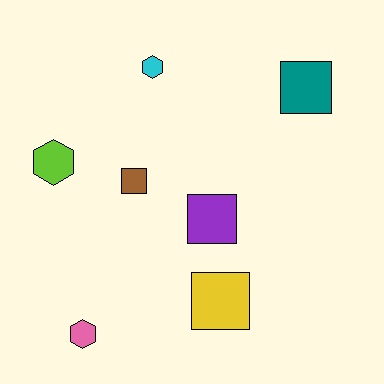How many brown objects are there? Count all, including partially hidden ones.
There is 1 brown object.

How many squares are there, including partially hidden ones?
There are 4 squares.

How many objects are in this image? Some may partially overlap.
There are 7 objects.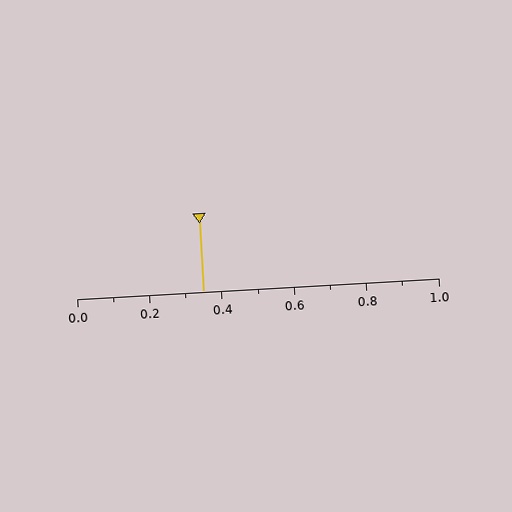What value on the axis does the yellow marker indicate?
The marker indicates approximately 0.35.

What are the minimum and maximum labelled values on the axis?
The axis runs from 0.0 to 1.0.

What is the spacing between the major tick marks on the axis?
The major ticks are spaced 0.2 apart.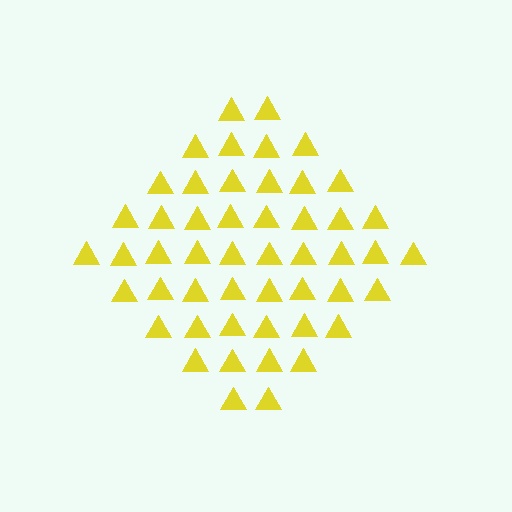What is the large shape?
The large shape is a diamond.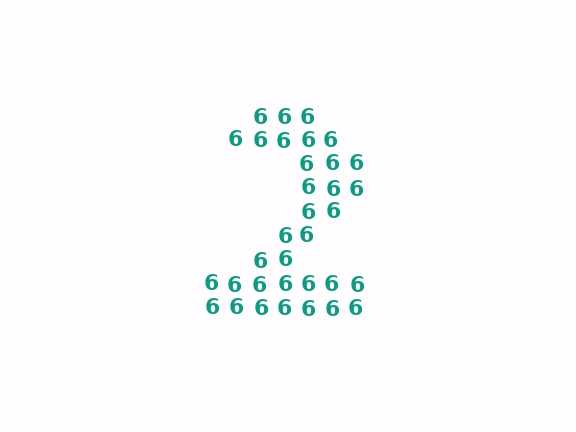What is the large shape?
The large shape is the digit 2.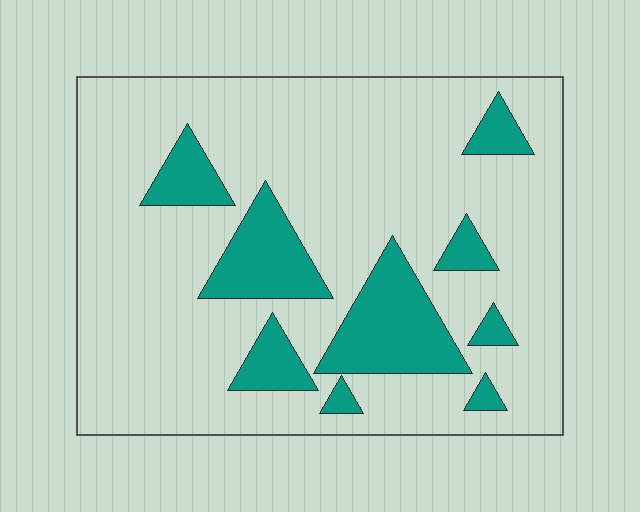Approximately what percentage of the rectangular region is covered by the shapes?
Approximately 20%.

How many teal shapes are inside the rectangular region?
9.